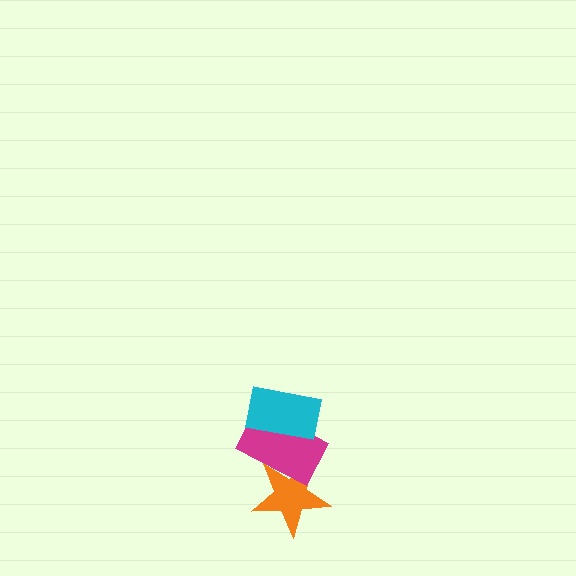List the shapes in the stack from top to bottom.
From top to bottom: the cyan rectangle, the magenta rectangle, the orange star.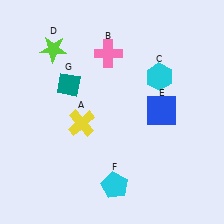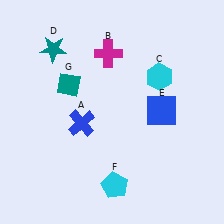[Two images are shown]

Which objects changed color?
A changed from yellow to blue. B changed from pink to magenta. D changed from lime to teal.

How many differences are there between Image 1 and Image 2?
There are 3 differences between the two images.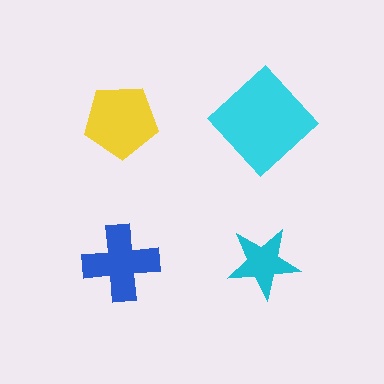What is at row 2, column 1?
A blue cross.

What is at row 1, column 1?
A yellow pentagon.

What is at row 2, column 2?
A cyan star.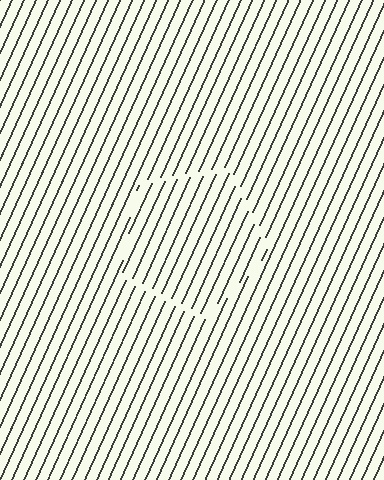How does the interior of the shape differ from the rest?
The interior of the shape contains the same grating, shifted by half a period — the contour is defined by the phase discontinuity where line-ends from the inner and outer gratings abut.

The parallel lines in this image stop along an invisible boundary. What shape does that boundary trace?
An illusory pentagon. The interior of the shape contains the same grating, shifted by half a period — the contour is defined by the phase discontinuity where line-ends from the inner and outer gratings abut.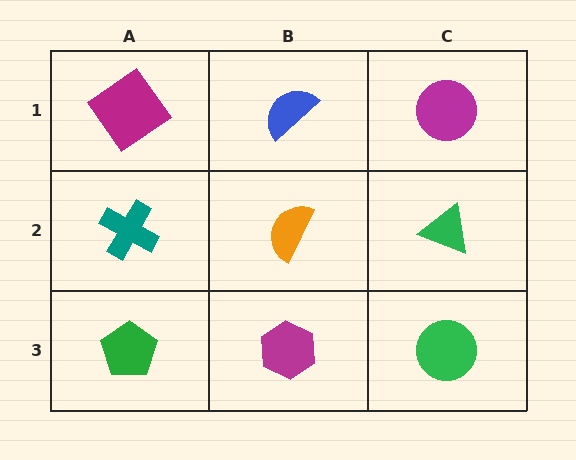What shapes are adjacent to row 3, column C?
A green triangle (row 2, column C), a magenta hexagon (row 3, column B).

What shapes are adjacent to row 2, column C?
A magenta circle (row 1, column C), a green circle (row 3, column C), an orange semicircle (row 2, column B).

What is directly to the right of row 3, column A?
A magenta hexagon.